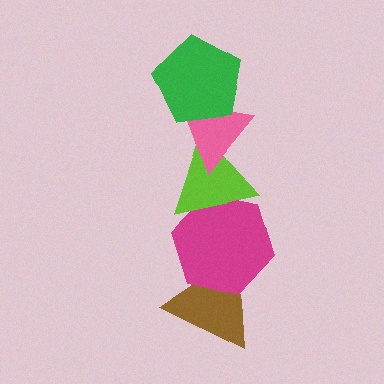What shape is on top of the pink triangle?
The green pentagon is on top of the pink triangle.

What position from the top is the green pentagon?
The green pentagon is 1st from the top.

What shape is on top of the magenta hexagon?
The lime triangle is on top of the magenta hexagon.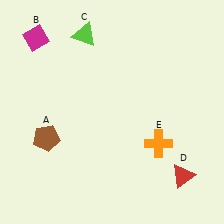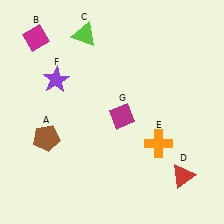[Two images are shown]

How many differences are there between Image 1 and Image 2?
There are 2 differences between the two images.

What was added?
A purple star (F), a magenta diamond (G) were added in Image 2.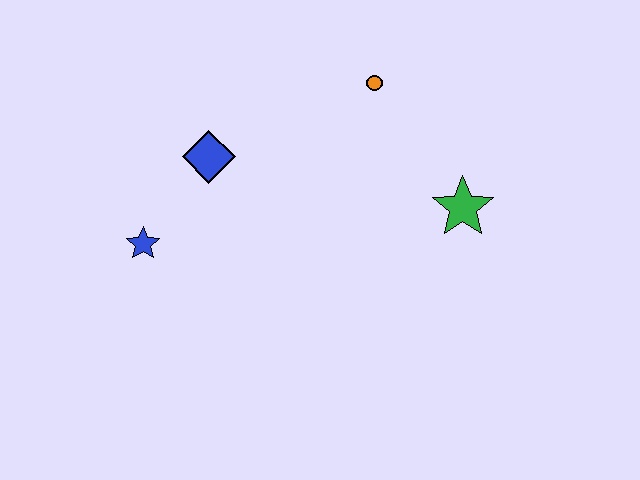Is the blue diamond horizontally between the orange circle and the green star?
No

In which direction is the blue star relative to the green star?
The blue star is to the left of the green star.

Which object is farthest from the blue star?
The green star is farthest from the blue star.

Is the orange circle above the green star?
Yes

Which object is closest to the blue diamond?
The blue star is closest to the blue diamond.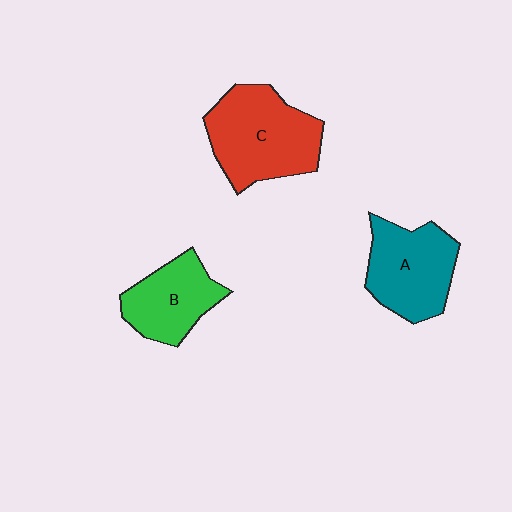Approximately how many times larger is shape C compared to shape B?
Approximately 1.5 times.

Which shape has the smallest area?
Shape B (green).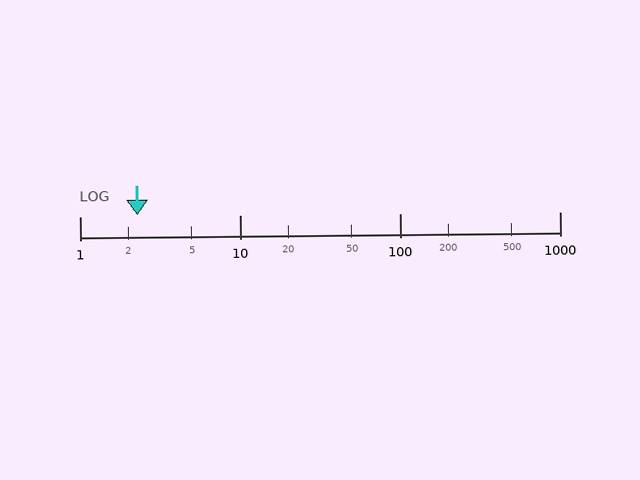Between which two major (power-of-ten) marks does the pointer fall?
The pointer is between 1 and 10.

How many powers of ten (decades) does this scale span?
The scale spans 3 decades, from 1 to 1000.